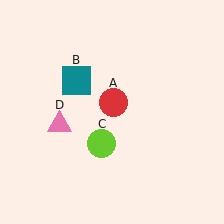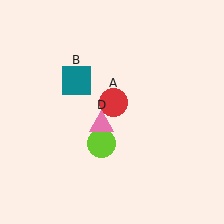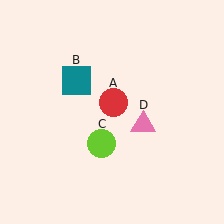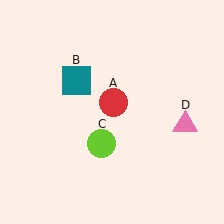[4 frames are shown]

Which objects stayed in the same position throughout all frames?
Red circle (object A) and teal square (object B) and lime circle (object C) remained stationary.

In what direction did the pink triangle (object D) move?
The pink triangle (object D) moved right.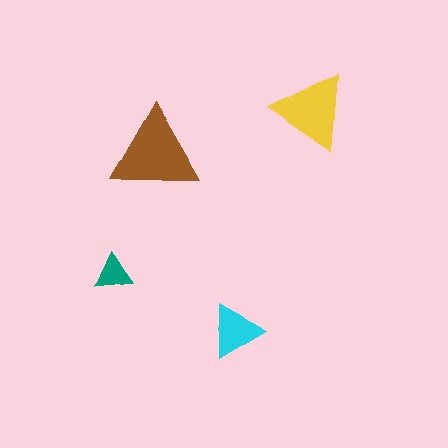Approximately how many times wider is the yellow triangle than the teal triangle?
About 2 times wider.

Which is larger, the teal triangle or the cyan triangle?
The cyan one.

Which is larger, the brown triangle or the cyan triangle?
The brown one.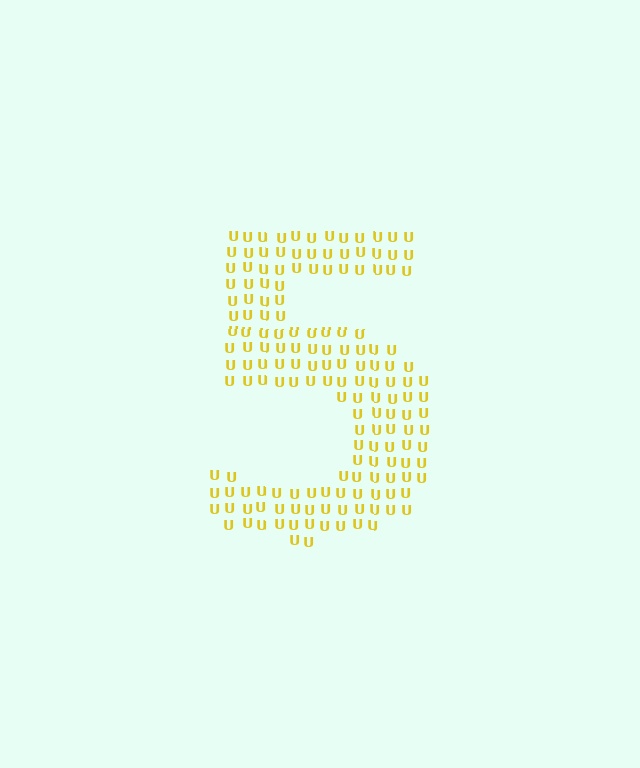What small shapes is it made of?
It is made of small letter U's.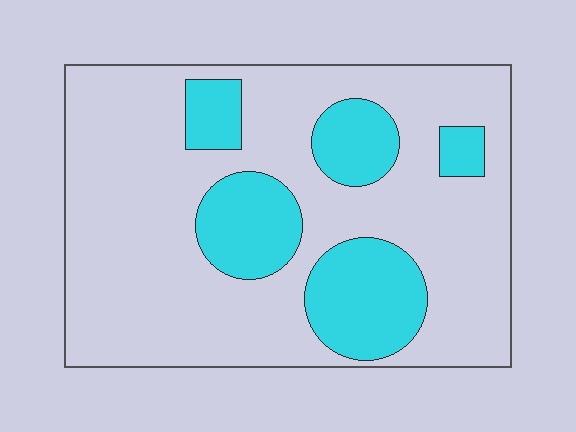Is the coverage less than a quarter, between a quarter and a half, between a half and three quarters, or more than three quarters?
Less than a quarter.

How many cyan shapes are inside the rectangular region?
5.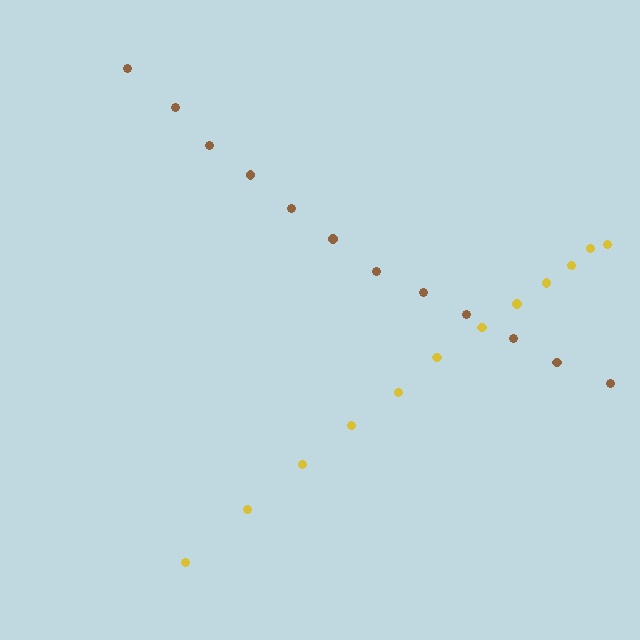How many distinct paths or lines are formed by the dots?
There are 2 distinct paths.